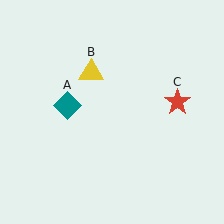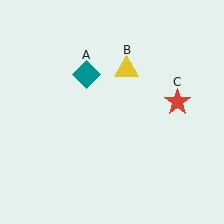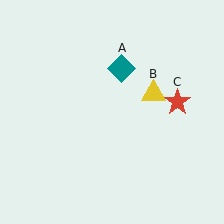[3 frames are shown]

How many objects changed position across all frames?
2 objects changed position: teal diamond (object A), yellow triangle (object B).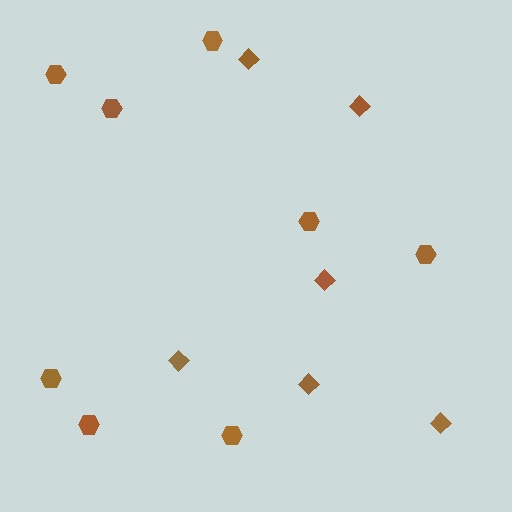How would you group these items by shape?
There are 2 groups: one group of hexagons (8) and one group of diamonds (6).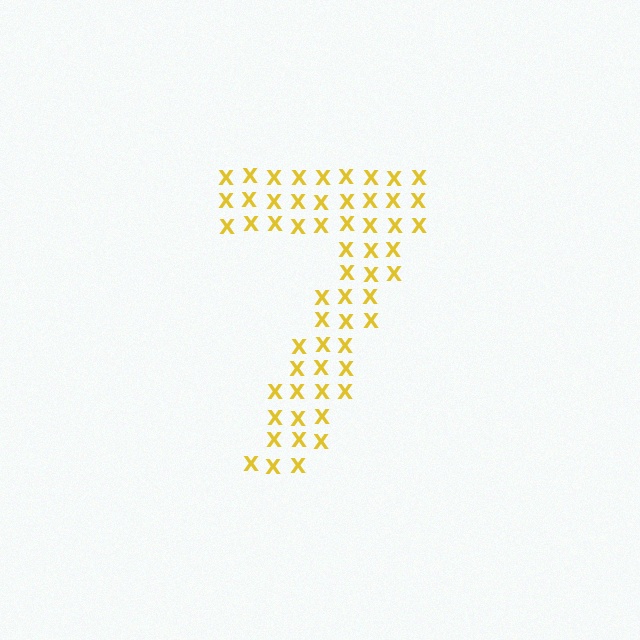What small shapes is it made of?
It is made of small letter X's.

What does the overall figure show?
The overall figure shows the digit 7.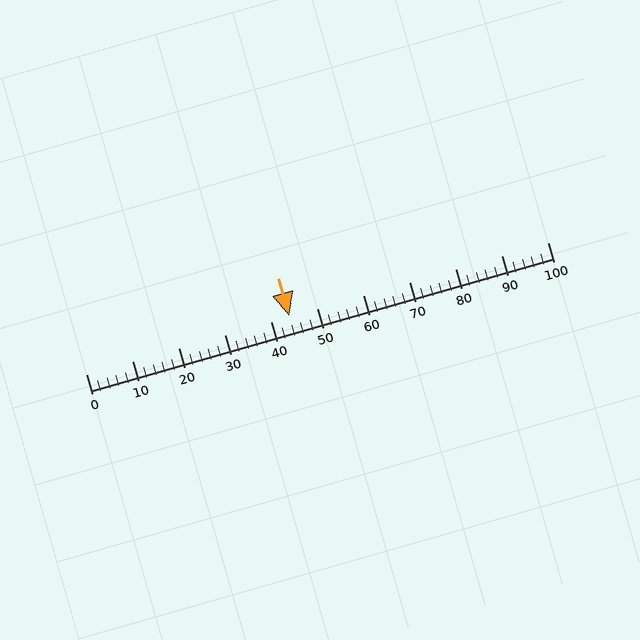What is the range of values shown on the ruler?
The ruler shows values from 0 to 100.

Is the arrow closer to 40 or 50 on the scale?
The arrow is closer to 40.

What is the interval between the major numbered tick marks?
The major tick marks are spaced 10 units apart.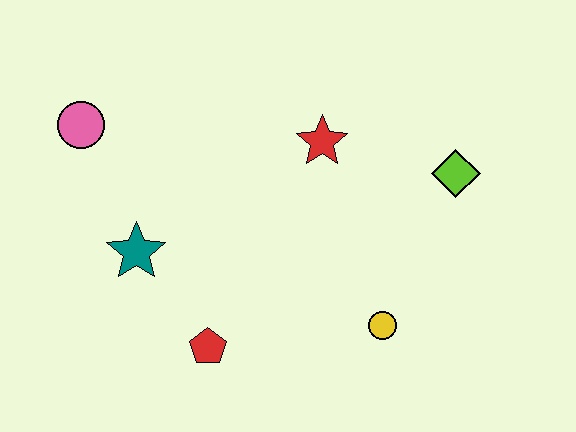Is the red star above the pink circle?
No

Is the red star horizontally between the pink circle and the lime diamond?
Yes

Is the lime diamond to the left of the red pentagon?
No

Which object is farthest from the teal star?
The lime diamond is farthest from the teal star.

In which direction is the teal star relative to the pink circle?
The teal star is below the pink circle.